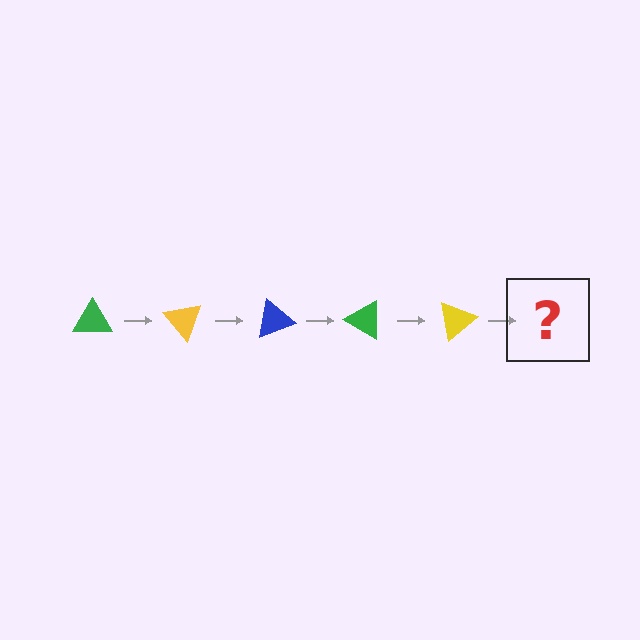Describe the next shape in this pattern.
It should be a blue triangle, rotated 250 degrees from the start.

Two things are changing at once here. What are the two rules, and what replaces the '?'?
The two rules are that it rotates 50 degrees each step and the color cycles through green, yellow, and blue. The '?' should be a blue triangle, rotated 250 degrees from the start.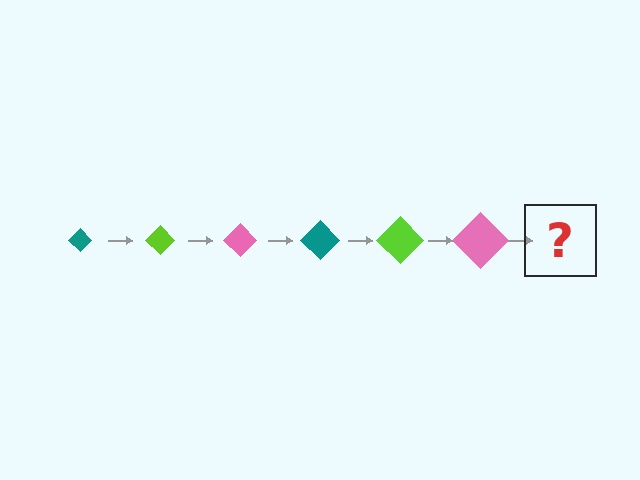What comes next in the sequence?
The next element should be a teal diamond, larger than the previous one.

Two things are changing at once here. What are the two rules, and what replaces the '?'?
The two rules are that the diamond grows larger each step and the color cycles through teal, lime, and pink. The '?' should be a teal diamond, larger than the previous one.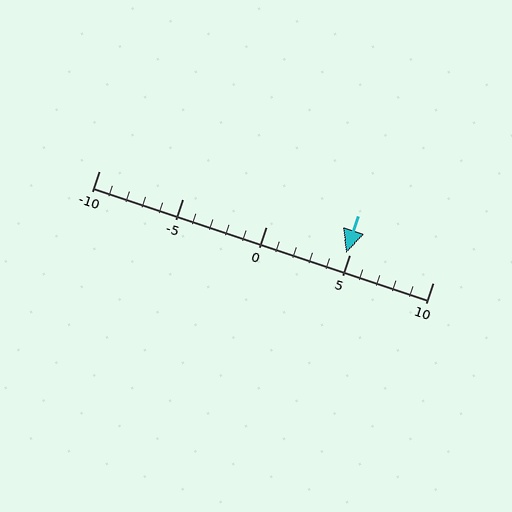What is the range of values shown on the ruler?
The ruler shows values from -10 to 10.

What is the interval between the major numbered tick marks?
The major tick marks are spaced 5 units apart.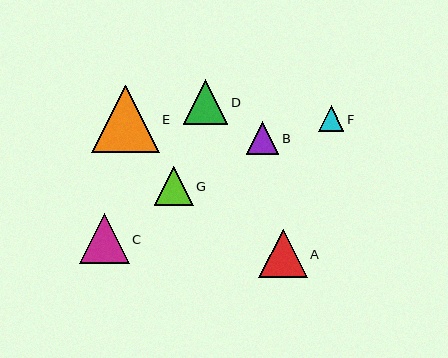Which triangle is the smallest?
Triangle F is the smallest with a size of approximately 26 pixels.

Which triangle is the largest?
Triangle E is the largest with a size of approximately 67 pixels.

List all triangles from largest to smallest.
From largest to smallest: E, C, A, D, G, B, F.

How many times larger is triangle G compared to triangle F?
Triangle G is approximately 1.5 times the size of triangle F.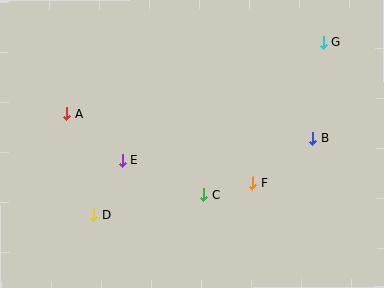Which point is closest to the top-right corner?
Point G is closest to the top-right corner.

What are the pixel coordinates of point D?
Point D is at (93, 215).